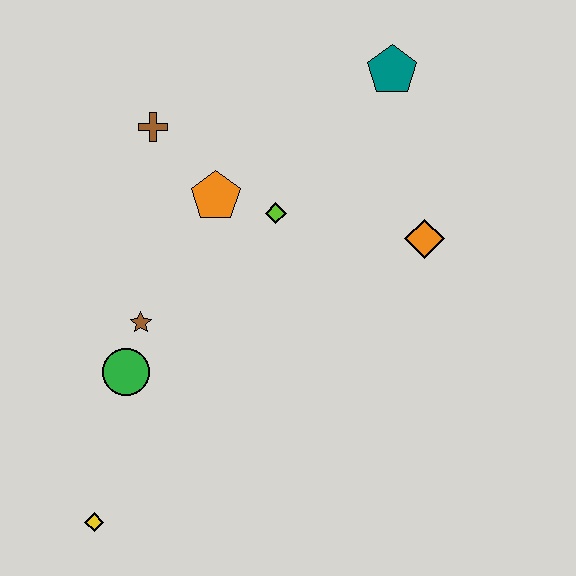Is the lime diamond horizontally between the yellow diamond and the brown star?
No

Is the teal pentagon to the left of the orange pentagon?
No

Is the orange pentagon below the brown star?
No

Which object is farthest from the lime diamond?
The yellow diamond is farthest from the lime diamond.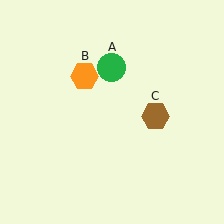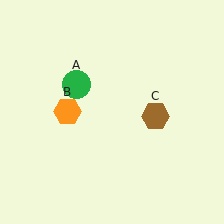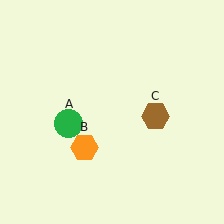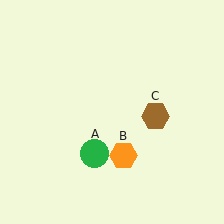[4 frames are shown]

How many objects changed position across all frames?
2 objects changed position: green circle (object A), orange hexagon (object B).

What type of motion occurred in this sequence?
The green circle (object A), orange hexagon (object B) rotated counterclockwise around the center of the scene.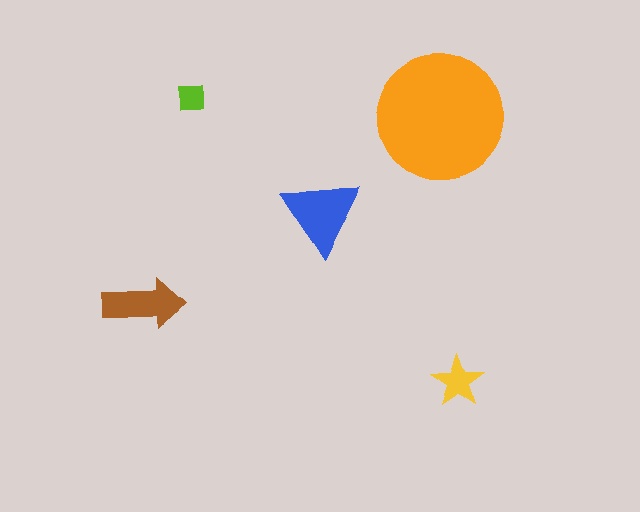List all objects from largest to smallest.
The orange circle, the blue triangle, the brown arrow, the yellow star, the lime square.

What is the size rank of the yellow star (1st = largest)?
4th.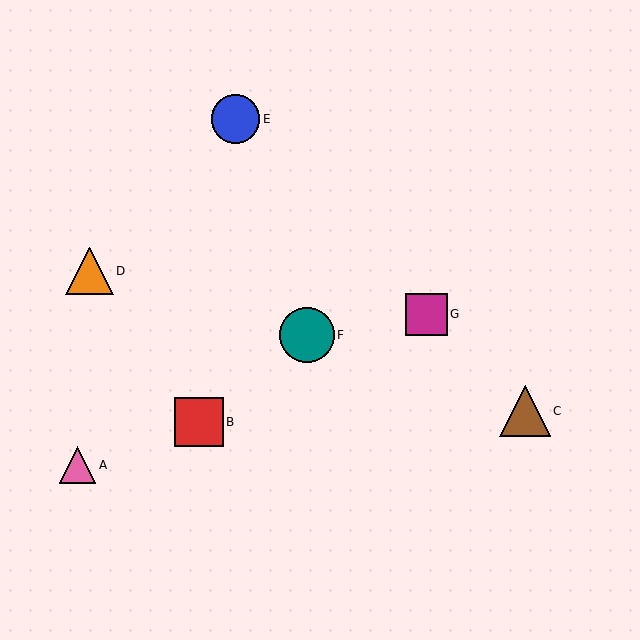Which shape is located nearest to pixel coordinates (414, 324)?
The magenta square (labeled G) at (426, 314) is nearest to that location.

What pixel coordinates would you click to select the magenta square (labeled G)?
Click at (426, 314) to select the magenta square G.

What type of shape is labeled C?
Shape C is a brown triangle.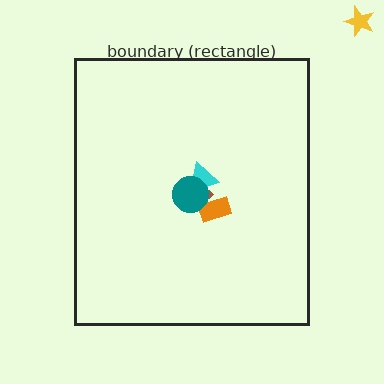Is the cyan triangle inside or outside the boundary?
Inside.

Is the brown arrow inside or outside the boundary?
Inside.